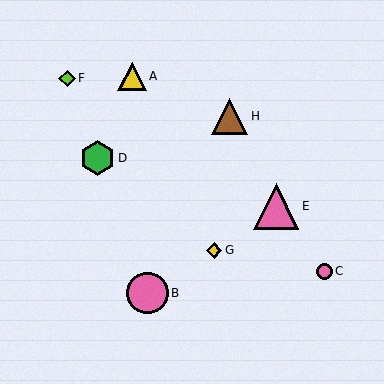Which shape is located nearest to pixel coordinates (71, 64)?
The lime diamond (labeled F) at (67, 78) is nearest to that location.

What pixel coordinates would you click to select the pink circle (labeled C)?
Click at (325, 271) to select the pink circle C.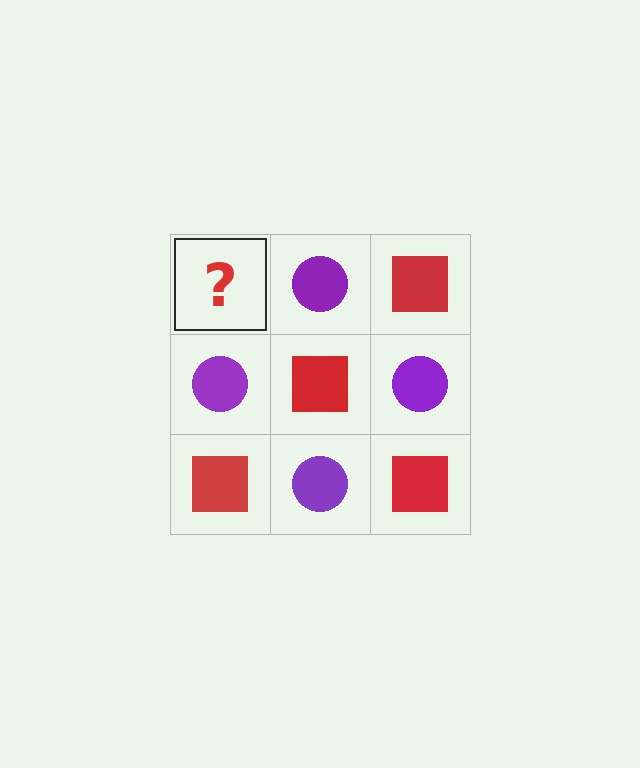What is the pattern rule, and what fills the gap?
The rule is that it alternates red square and purple circle in a checkerboard pattern. The gap should be filled with a red square.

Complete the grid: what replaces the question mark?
The question mark should be replaced with a red square.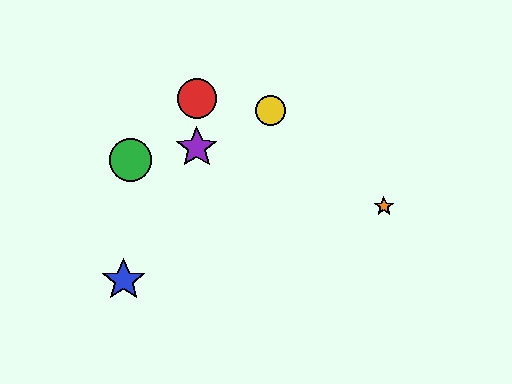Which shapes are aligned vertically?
The red circle, the purple star are aligned vertically.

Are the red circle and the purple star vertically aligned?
Yes, both are at x≈197.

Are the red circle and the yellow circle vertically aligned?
No, the red circle is at x≈197 and the yellow circle is at x≈270.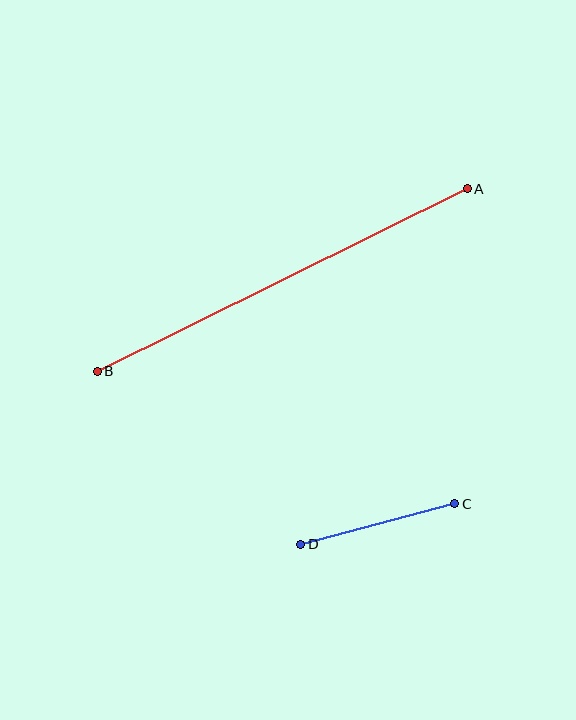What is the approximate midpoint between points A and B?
The midpoint is at approximately (282, 280) pixels.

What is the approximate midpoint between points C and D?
The midpoint is at approximately (378, 524) pixels.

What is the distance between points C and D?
The distance is approximately 160 pixels.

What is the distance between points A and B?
The distance is approximately 413 pixels.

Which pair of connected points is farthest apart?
Points A and B are farthest apart.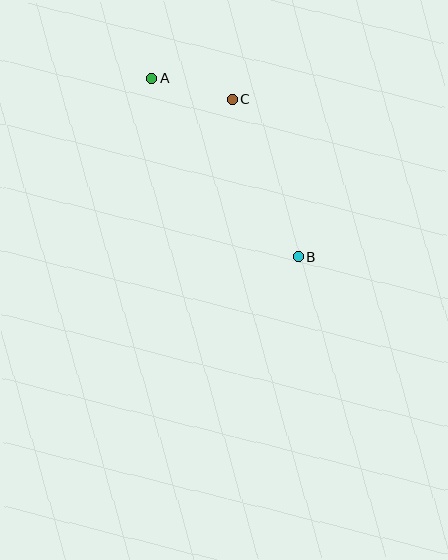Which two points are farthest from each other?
Points A and B are farthest from each other.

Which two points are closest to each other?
Points A and C are closest to each other.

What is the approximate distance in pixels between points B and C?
The distance between B and C is approximately 171 pixels.